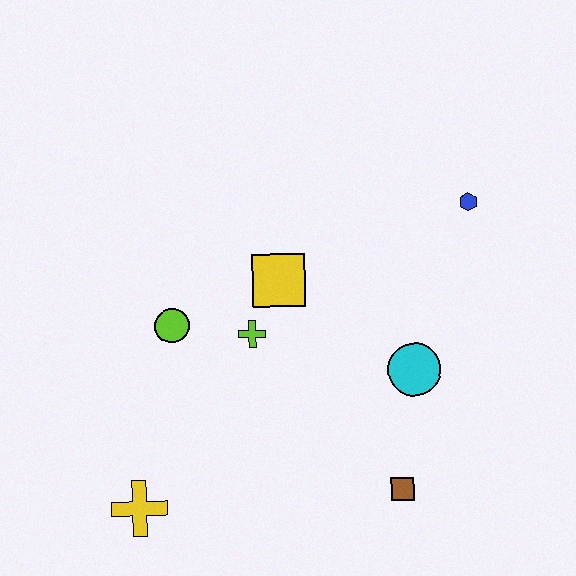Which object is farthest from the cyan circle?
The yellow cross is farthest from the cyan circle.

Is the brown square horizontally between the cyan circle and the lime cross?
Yes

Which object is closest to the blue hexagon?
The cyan circle is closest to the blue hexagon.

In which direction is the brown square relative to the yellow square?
The brown square is below the yellow square.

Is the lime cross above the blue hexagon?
No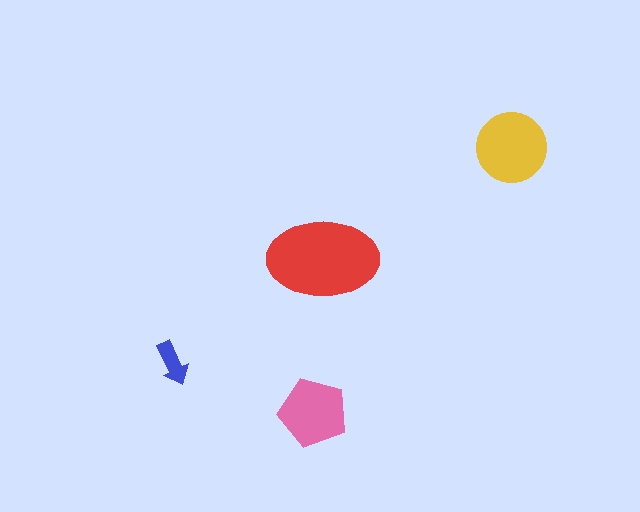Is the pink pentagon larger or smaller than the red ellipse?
Smaller.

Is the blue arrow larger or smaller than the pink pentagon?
Smaller.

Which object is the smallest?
The blue arrow.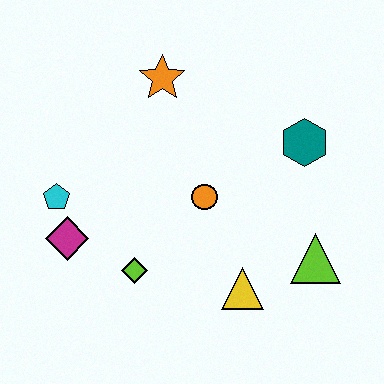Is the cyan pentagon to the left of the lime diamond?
Yes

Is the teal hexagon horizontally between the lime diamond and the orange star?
No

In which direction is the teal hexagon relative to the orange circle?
The teal hexagon is to the right of the orange circle.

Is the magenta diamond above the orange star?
No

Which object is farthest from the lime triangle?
The cyan pentagon is farthest from the lime triangle.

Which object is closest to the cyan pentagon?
The magenta diamond is closest to the cyan pentagon.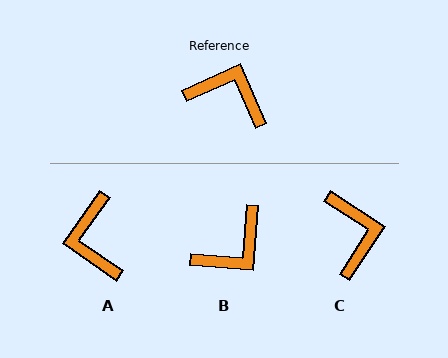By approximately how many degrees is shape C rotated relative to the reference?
Approximately 57 degrees clockwise.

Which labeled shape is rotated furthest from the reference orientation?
A, about 121 degrees away.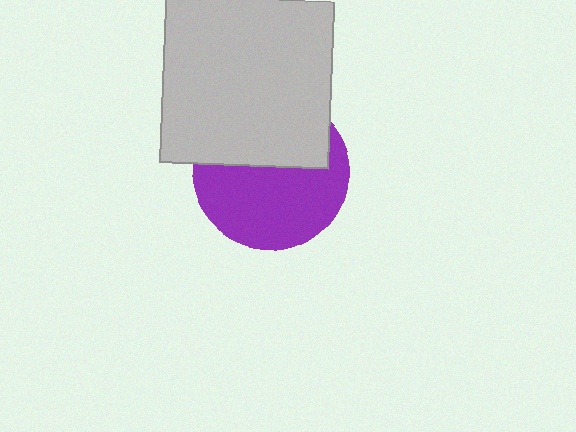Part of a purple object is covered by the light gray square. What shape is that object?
It is a circle.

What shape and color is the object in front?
The object in front is a light gray square.